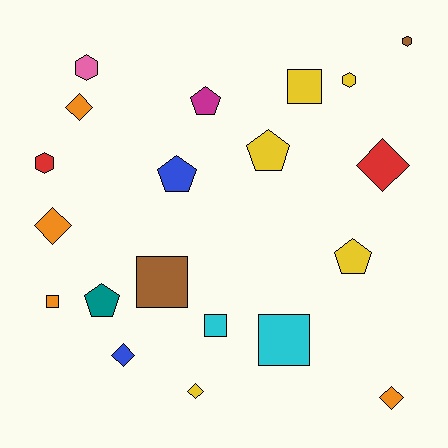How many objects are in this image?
There are 20 objects.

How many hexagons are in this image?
There are 4 hexagons.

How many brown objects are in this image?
There are 2 brown objects.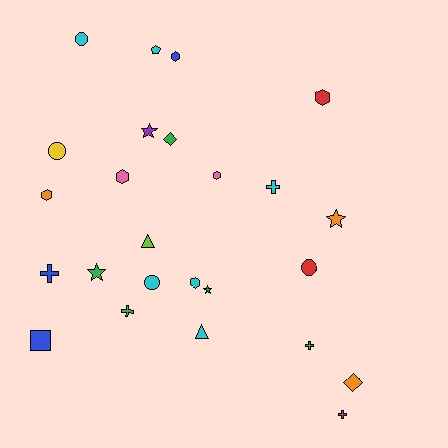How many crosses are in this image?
There are 5 crosses.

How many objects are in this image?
There are 25 objects.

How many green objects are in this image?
There are 4 green objects.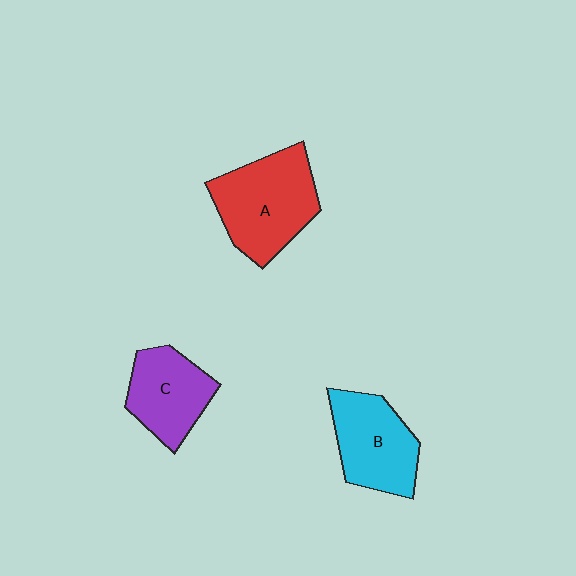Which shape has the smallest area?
Shape C (purple).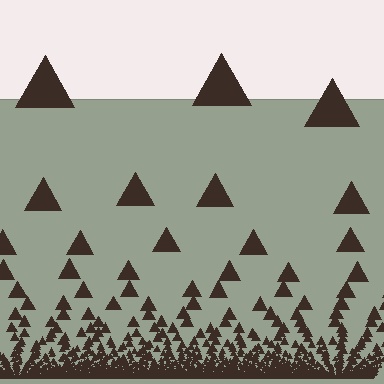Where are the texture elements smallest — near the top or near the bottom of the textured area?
Near the bottom.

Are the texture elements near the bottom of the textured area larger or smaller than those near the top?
Smaller. The gradient is inverted — elements near the bottom are smaller and denser.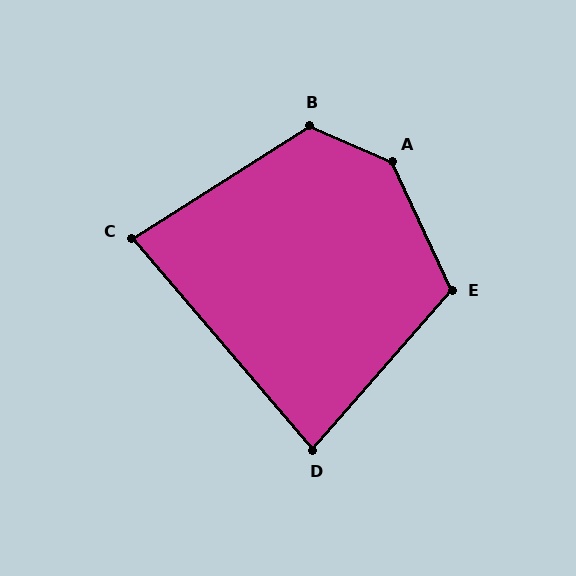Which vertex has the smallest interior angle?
D, at approximately 82 degrees.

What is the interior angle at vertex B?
Approximately 124 degrees (obtuse).